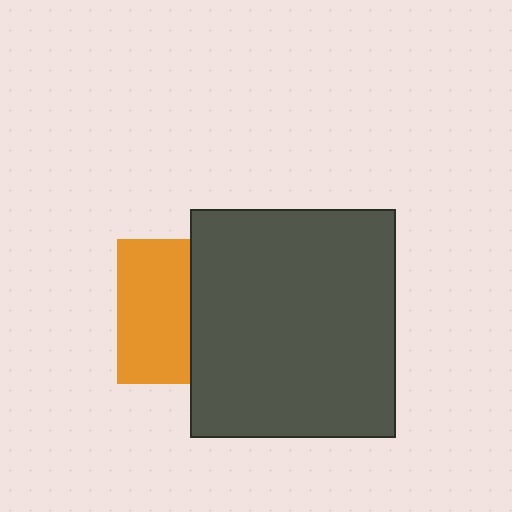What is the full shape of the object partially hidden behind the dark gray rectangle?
The partially hidden object is an orange square.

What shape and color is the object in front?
The object in front is a dark gray rectangle.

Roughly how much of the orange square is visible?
About half of it is visible (roughly 50%).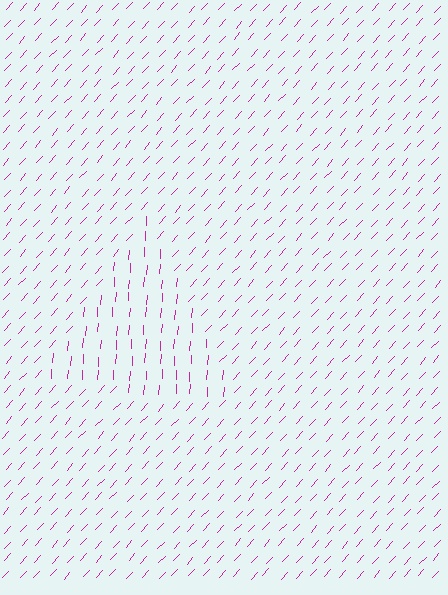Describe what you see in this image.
The image is filled with small magenta line segments. A triangle region in the image has lines oriented differently from the surrounding lines, creating a visible texture boundary.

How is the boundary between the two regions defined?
The boundary is defined purely by a change in line orientation (approximately 39 degrees difference). All lines are the same color and thickness.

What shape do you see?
I see a triangle.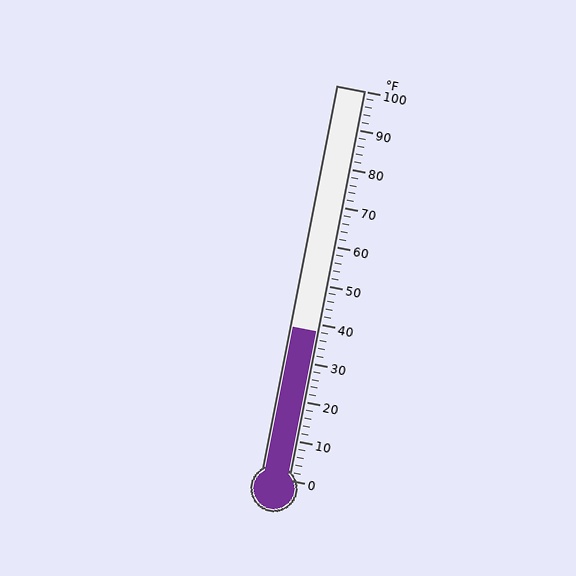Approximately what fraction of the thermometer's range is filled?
The thermometer is filled to approximately 40% of its range.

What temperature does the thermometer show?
The thermometer shows approximately 38°F.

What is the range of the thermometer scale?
The thermometer scale ranges from 0°F to 100°F.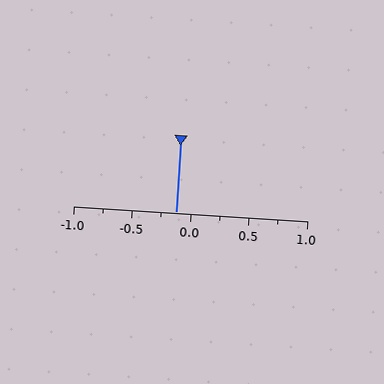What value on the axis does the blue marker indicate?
The marker indicates approximately -0.12.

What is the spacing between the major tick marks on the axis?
The major ticks are spaced 0.5 apart.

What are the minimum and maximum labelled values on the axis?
The axis runs from -1.0 to 1.0.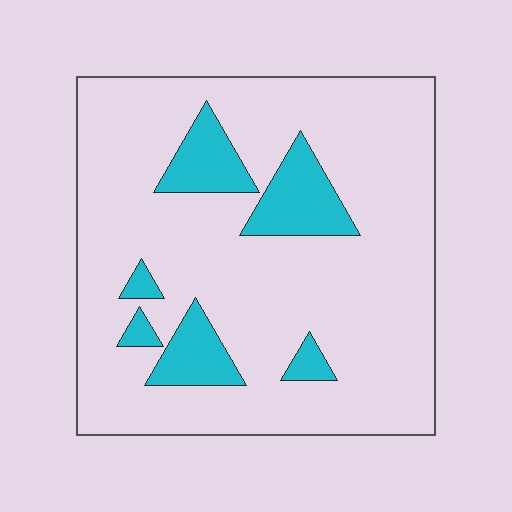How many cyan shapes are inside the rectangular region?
6.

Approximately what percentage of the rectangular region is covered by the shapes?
Approximately 15%.